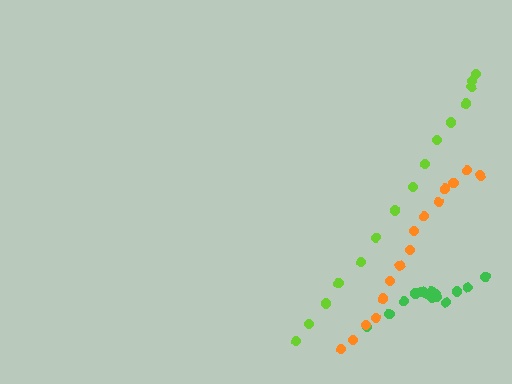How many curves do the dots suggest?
There are 3 distinct paths.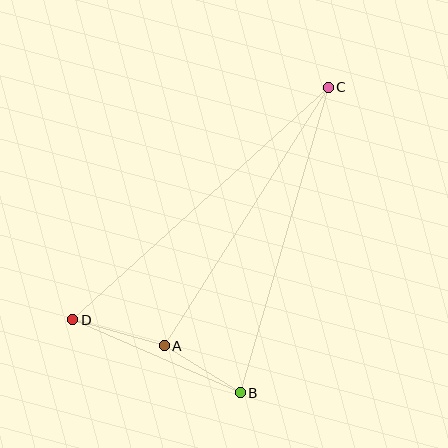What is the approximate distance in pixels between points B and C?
The distance between B and C is approximately 318 pixels.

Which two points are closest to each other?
Points A and B are closest to each other.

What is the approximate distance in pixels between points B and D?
The distance between B and D is approximately 182 pixels.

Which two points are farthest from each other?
Points C and D are farthest from each other.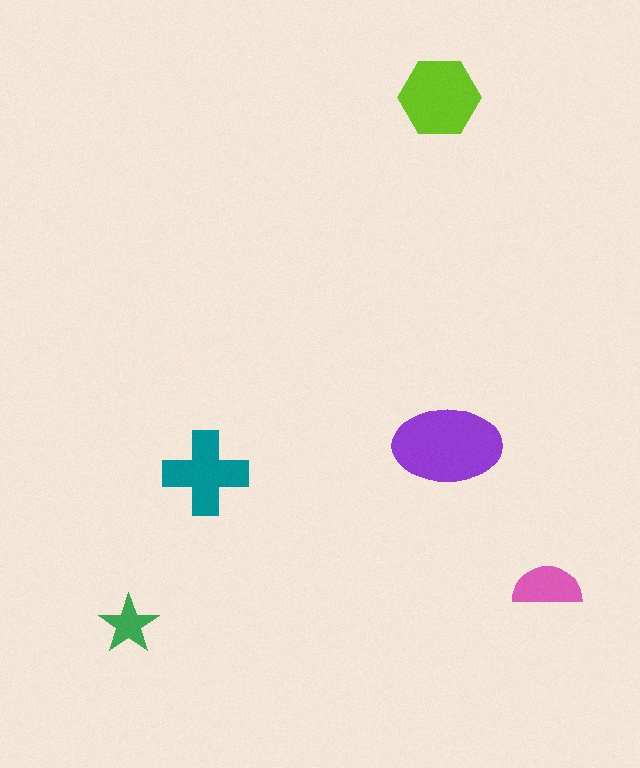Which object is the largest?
The purple ellipse.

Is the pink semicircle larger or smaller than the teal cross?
Smaller.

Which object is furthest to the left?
The green star is leftmost.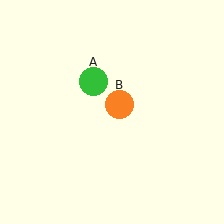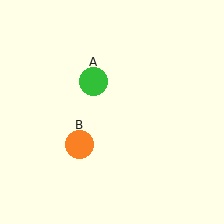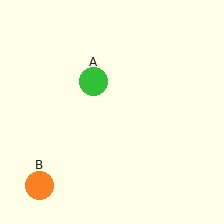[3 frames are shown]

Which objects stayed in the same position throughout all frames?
Green circle (object A) remained stationary.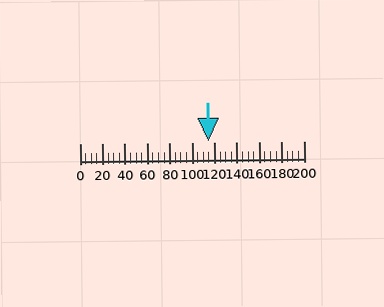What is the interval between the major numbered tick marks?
The major tick marks are spaced 20 units apart.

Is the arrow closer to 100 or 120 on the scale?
The arrow is closer to 120.